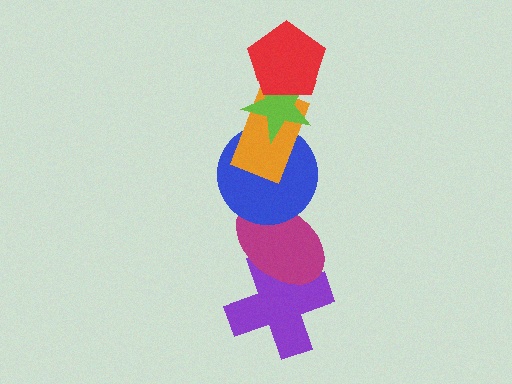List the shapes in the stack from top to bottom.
From top to bottom: the red pentagon, the lime star, the orange rectangle, the blue circle, the magenta ellipse, the purple cross.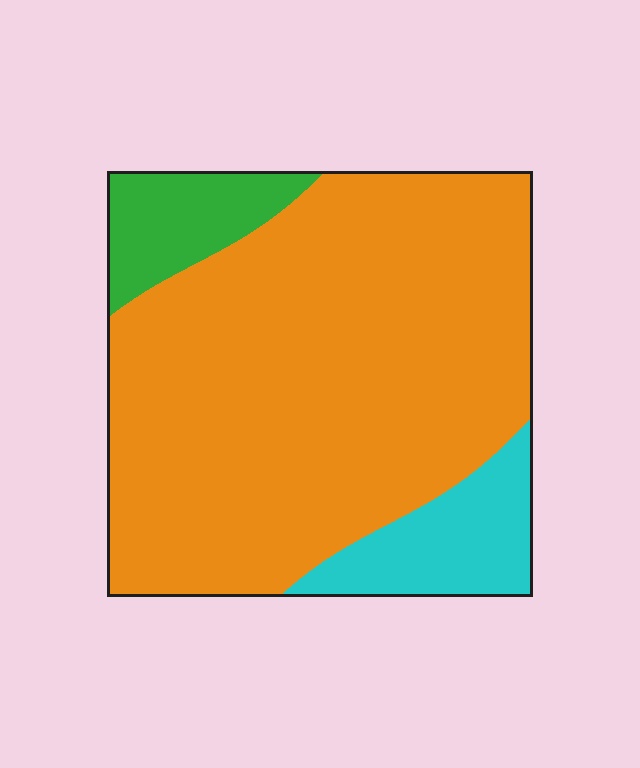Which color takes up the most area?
Orange, at roughly 80%.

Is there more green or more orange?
Orange.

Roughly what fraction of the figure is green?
Green covers about 10% of the figure.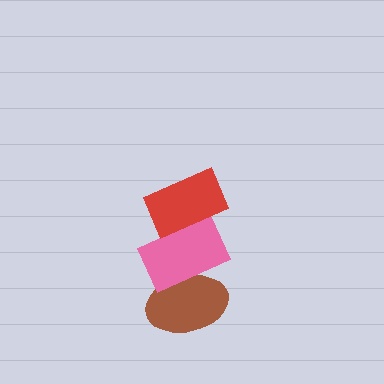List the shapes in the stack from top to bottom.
From top to bottom: the red rectangle, the pink rectangle, the brown ellipse.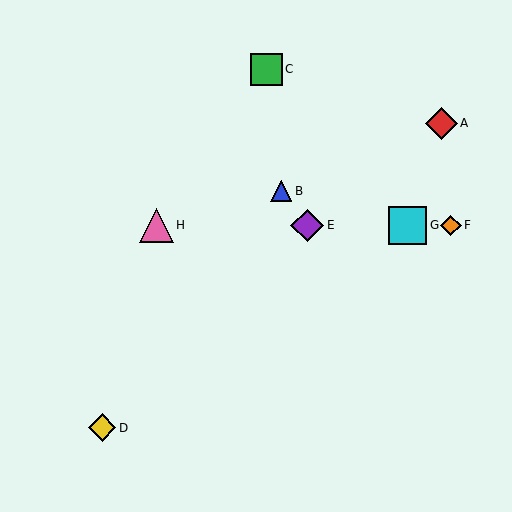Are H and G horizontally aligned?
Yes, both are at y≈225.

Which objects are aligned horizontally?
Objects E, F, G, H are aligned horizontally.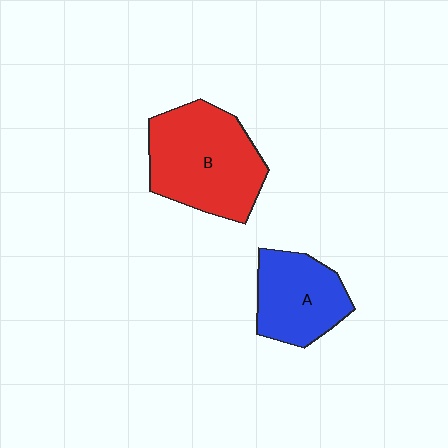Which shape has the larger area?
Shape B (red).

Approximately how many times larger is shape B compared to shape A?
Approximately 1.5 times.